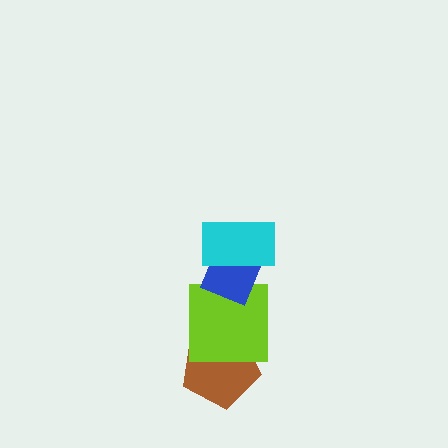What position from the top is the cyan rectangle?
The cyan rectangle is 1st from the top.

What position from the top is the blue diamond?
The blue diamond is 2nd from the top.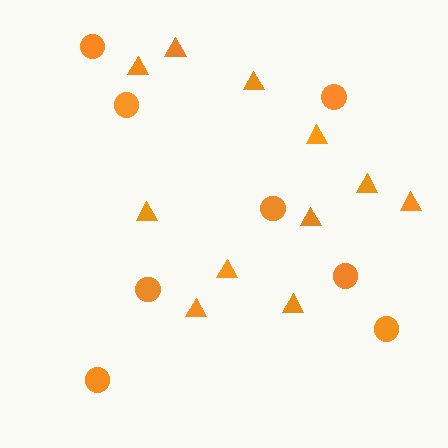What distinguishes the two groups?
There are 2 groups: one group of circles (8) and one group of triangles (11).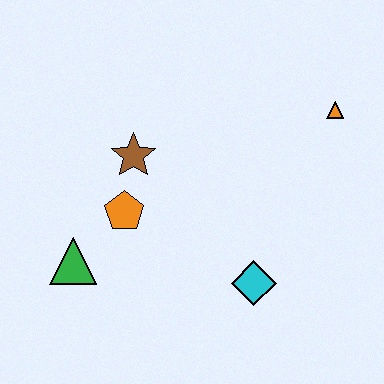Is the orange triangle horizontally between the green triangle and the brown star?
No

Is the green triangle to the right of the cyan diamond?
No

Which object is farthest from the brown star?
The orange triangle is farthest from the brown star.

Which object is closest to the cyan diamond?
The orange pentagon is closest to the cyan diamond.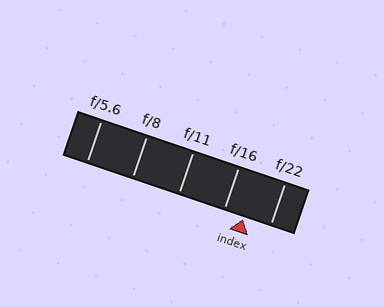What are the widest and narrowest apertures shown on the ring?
The widest aperture shown is f/5.6 and the narrowest is f/22.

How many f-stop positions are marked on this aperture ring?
There are 5 f-stop positions marked.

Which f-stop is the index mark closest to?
The index mark is closest to f/16.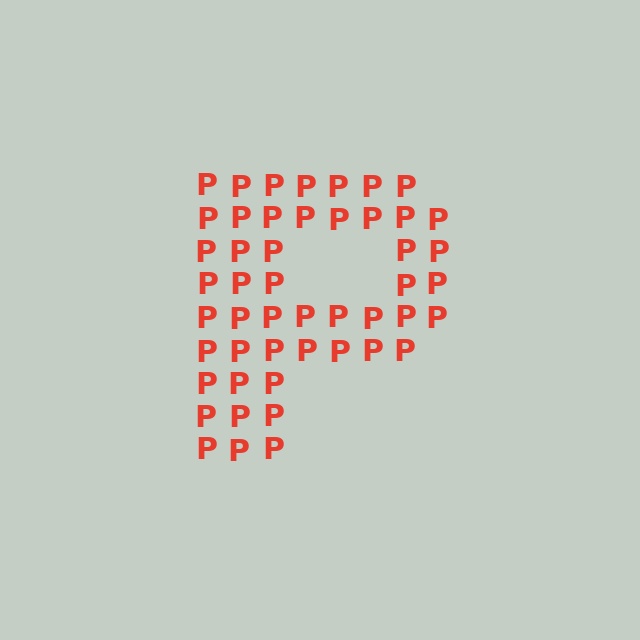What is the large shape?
The large shape is the letter P.